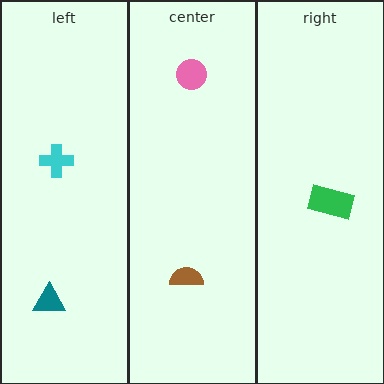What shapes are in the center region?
The brown semicircle, the pink circle.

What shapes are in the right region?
The green rectangle.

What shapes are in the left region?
The cyan cross, the teal triangle.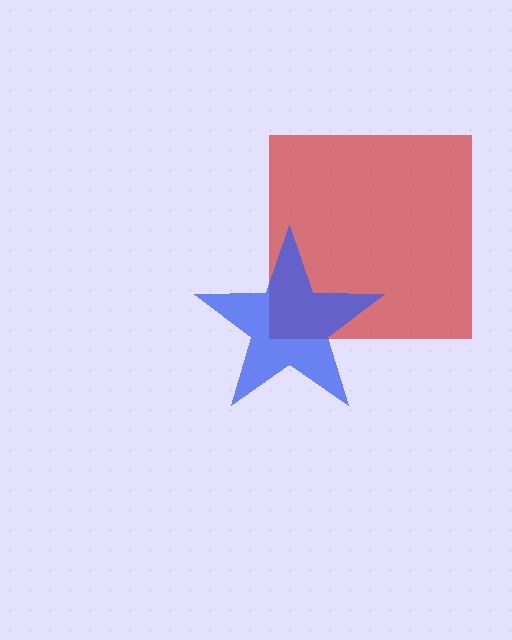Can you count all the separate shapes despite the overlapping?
Yes, there are 2 separate shapes.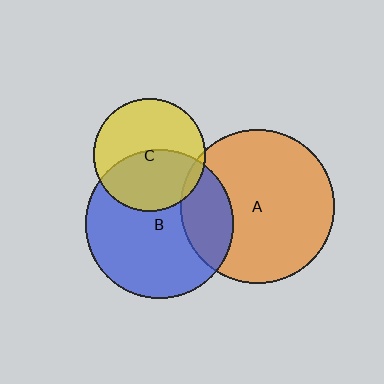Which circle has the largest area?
Circle A (orange).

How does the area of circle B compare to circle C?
Approximately 1.7 times.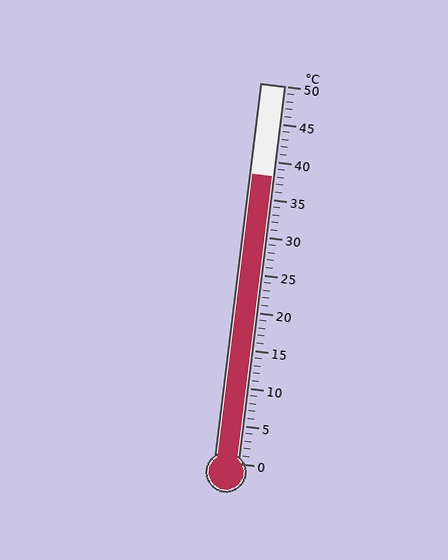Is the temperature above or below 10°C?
The temperature is above 10°C.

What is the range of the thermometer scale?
The thermometer scale ranges from 0°C to 50°C.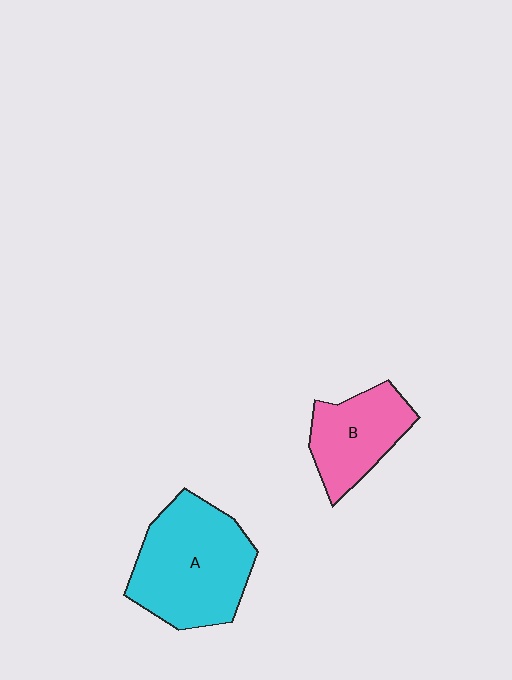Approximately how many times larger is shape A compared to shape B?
Approximately 1.6 times.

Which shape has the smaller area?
Shape B (pink).